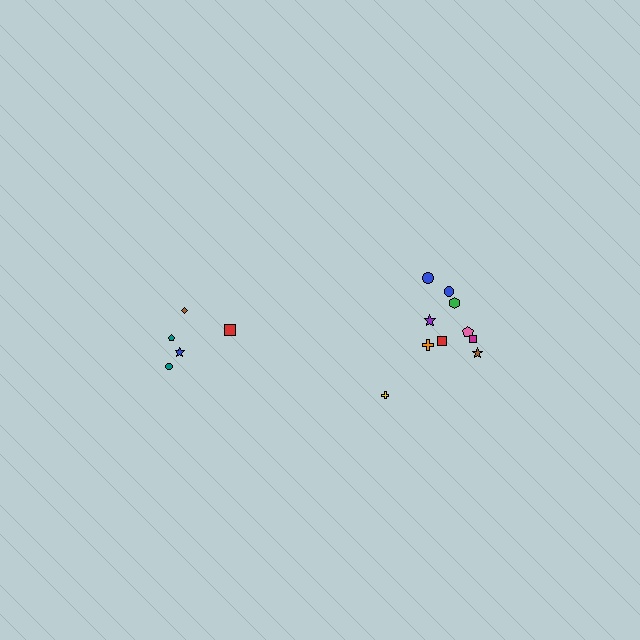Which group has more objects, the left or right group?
The right group.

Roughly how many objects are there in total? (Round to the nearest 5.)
Roughly 15 objects in total.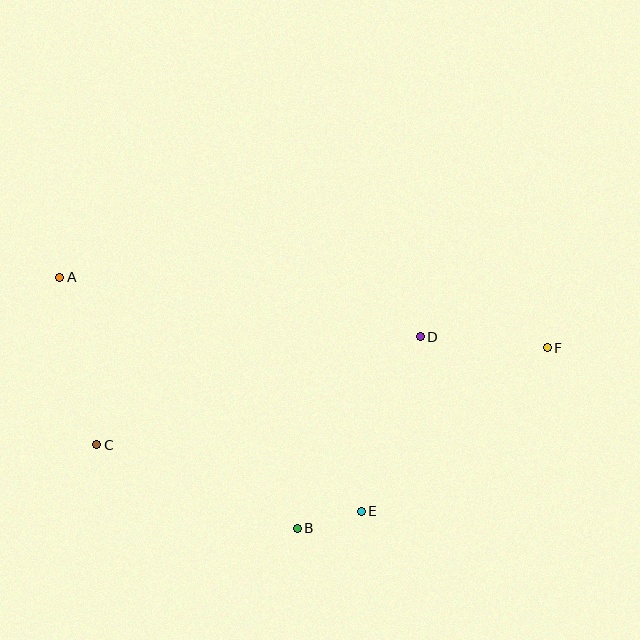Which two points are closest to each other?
Points B and E are closest to each other.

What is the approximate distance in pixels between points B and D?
The distance between B and D is approximately 228 pixels.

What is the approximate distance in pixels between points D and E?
The distance between D and E is approximately 184 pixels.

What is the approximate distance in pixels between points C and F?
The distance between C and F is approximately 461 pixels.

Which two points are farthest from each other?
Points A and F are farthest from each other.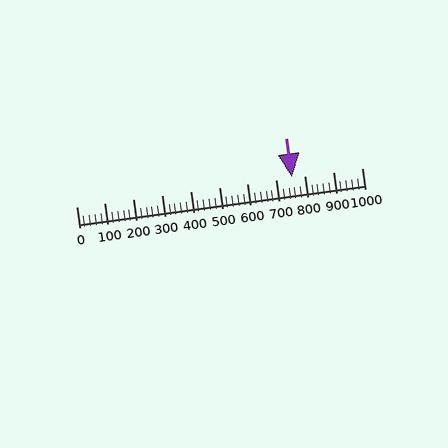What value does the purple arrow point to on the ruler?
The purple arrow points to approximately 756.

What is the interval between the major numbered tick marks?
The major tick marks are spaced 100 units apart.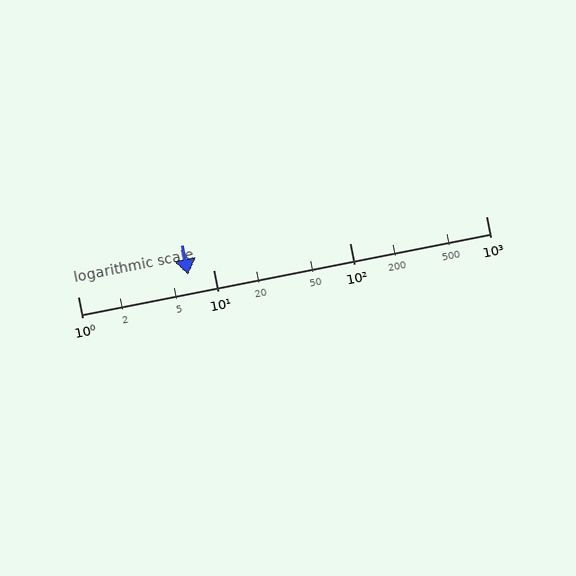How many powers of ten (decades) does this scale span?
The scale spans 3 decades, from 1 to 1000.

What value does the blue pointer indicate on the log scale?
The pointer indicates approximately 6.5.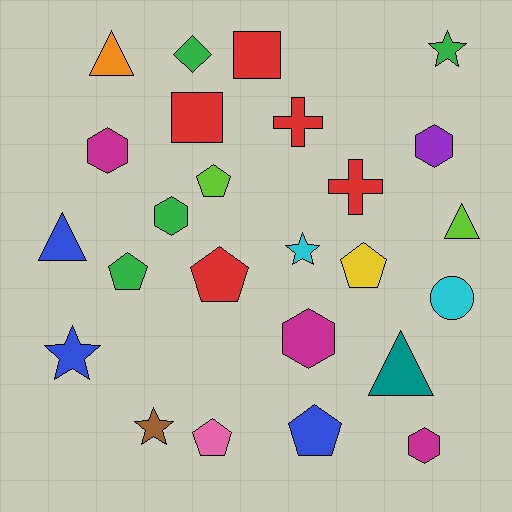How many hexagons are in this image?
There are 5 hexagons.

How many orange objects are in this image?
There is 1 orange object.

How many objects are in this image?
There are 25 objects.